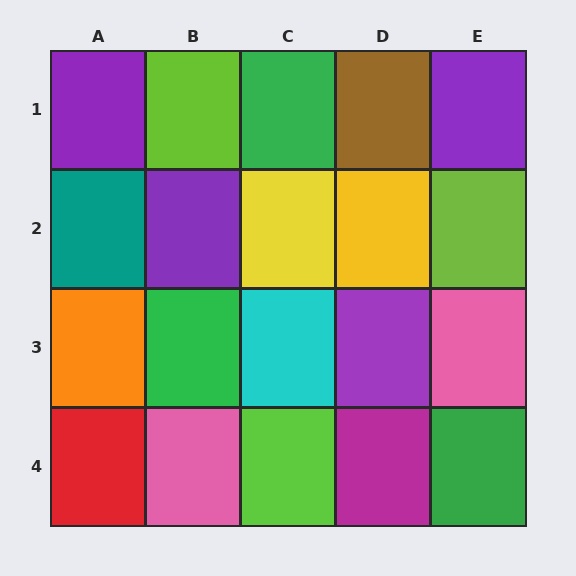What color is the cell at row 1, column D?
Brown.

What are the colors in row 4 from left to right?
Red, pink, lime, magenta, green.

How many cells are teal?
1 cell is teal.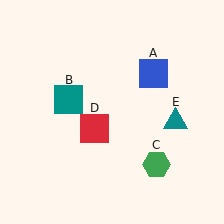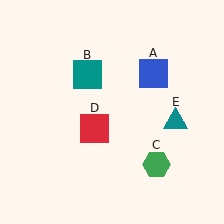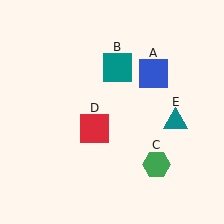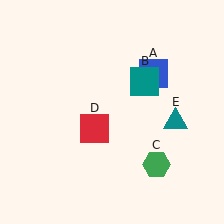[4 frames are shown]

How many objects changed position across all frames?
1 object changed position: teal square (object B).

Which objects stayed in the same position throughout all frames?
Blue square (object A) and green hexagon (object C) and red square (object D) and teal triangle (object E) remained stationary.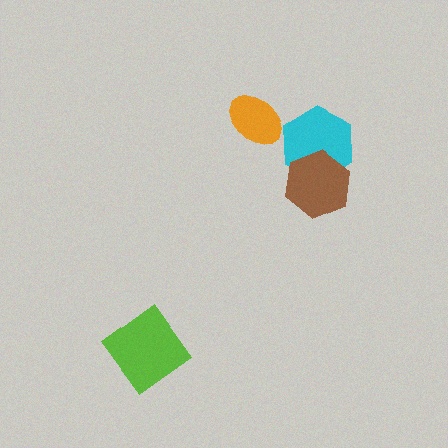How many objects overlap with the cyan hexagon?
1 object overlaps with the cyan hexagon.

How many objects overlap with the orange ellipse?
0 objects overlap with the orange ellipse.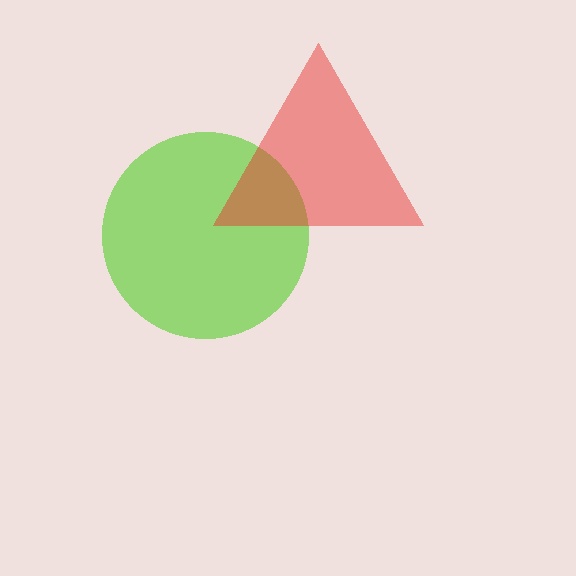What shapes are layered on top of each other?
The layered shapes are: a lime circle, a red triangle.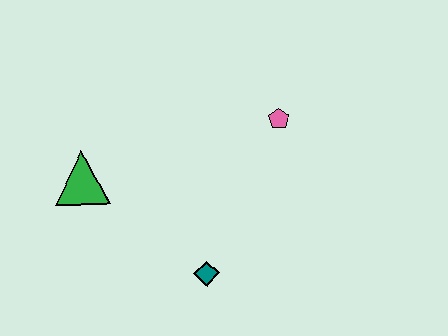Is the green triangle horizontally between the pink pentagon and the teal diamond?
No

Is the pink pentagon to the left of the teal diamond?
No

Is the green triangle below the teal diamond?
No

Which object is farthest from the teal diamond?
The pink pentagon is farthest from the teal diamond.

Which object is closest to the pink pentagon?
The teal diamond is closest to the pink pentagon.